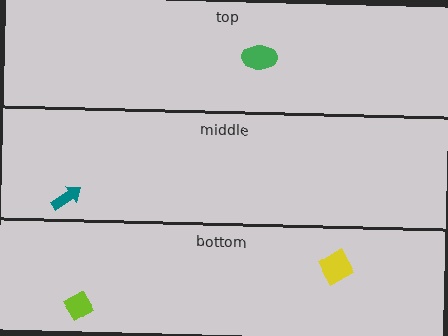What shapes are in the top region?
The green ellipse.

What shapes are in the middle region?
The teal arrow.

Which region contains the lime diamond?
The bottom region.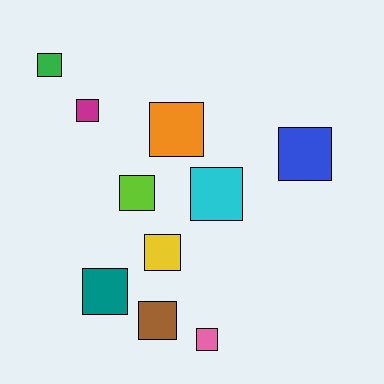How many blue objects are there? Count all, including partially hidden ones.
There is 1 blue object.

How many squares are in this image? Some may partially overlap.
There are 10 squares.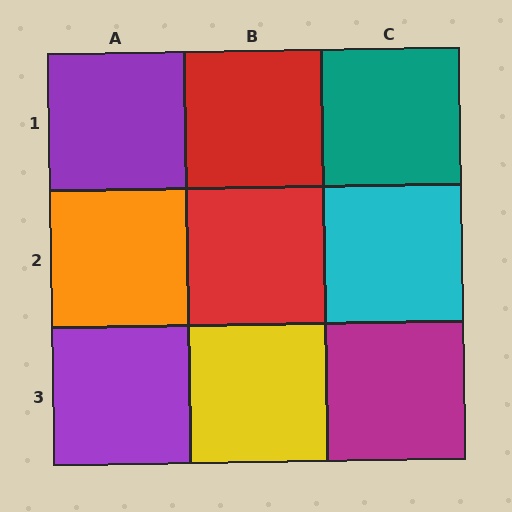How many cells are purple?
2 cells are purple.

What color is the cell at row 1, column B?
Red.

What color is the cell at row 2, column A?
Orange.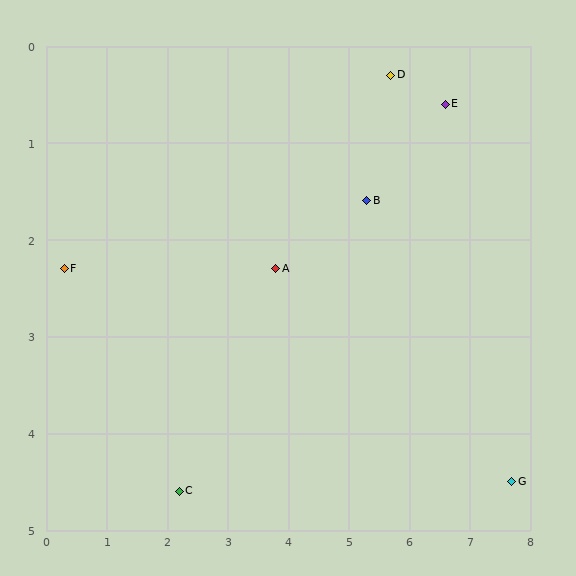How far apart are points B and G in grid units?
Points B and G are about 3.8 grid units apart.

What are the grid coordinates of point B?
Point B is at approximately (5.3, 1.6).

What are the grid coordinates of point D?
Point D is at approximately (5.7, 0.3).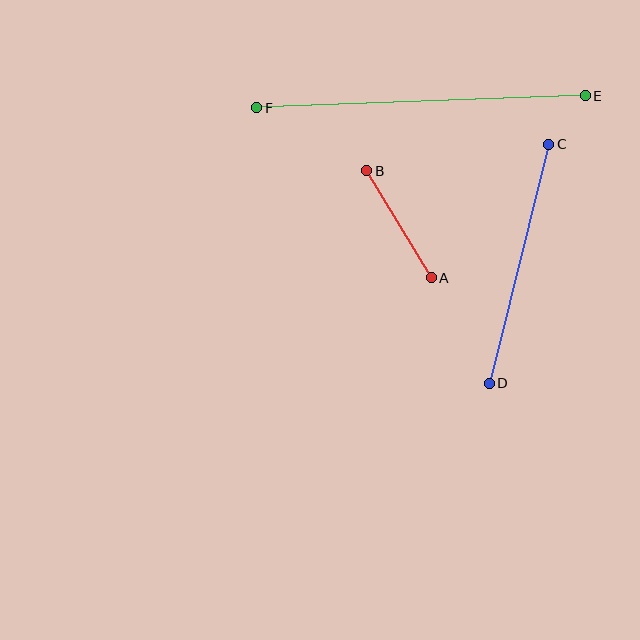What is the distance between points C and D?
The distance is approximately 246 pixels.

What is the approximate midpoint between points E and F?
The midpoint is at approximately (421, 102) pixels.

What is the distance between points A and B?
The distance is approximately 125 pixels.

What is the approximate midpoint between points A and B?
The midpoint is at approximately (399, 224) pixels.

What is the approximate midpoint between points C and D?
The midpoint is at approximately (519, 264) pixels.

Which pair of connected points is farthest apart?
Points E and F are farthest apart.